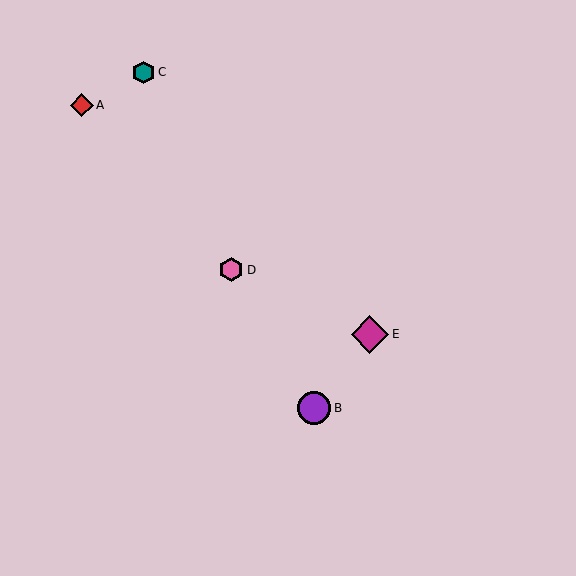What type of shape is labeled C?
Shape C is a teal hexagon.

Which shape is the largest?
The magenta diamond (labeled E) is the largest.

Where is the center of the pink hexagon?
The center of the pink hexagon is at (231, 270).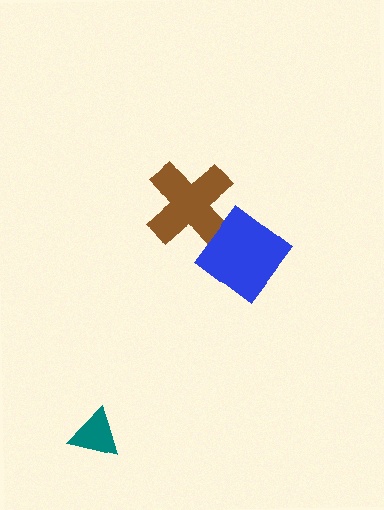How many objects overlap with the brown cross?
1 object overlaps with the brown cross.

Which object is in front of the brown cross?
The blue diamond is in front of the brown cross.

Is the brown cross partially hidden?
Yes, it is partially covered by another shape.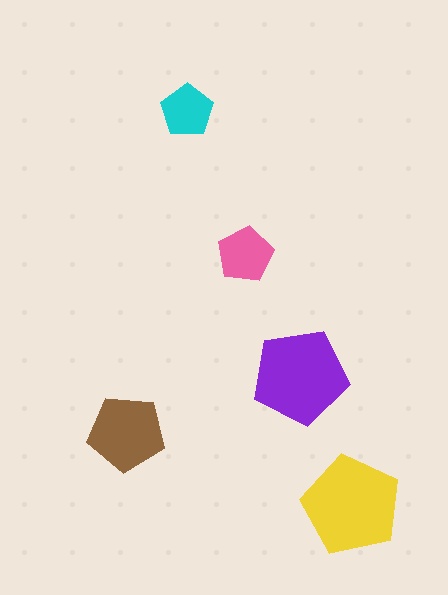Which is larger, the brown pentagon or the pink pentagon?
The brown one.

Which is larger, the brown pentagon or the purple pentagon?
The purple one.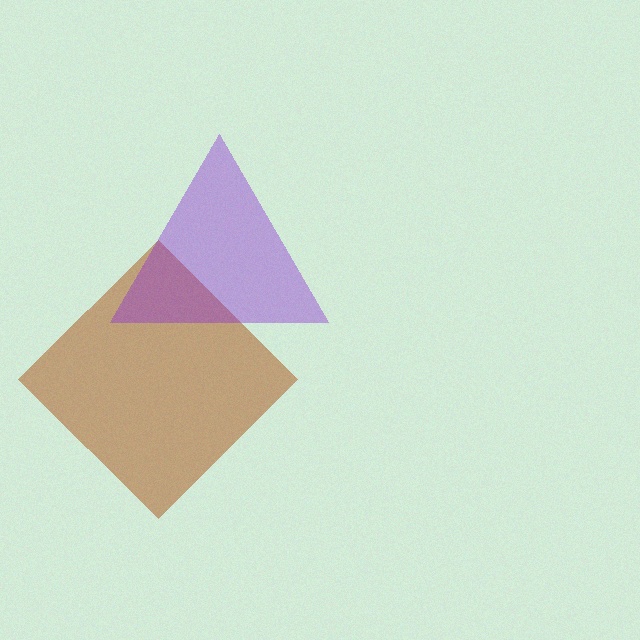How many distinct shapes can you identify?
There are 2 distinct shapes: a brown diamond, a purple triangle.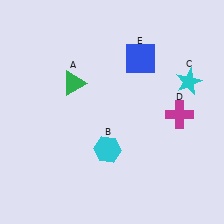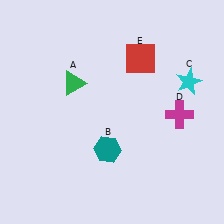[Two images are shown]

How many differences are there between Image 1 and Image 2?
There are 2 differences between the two images.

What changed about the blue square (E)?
In Image 1, E is blue. In Image 2, it changed to red.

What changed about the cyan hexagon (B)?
In Image 1, B is cyan. In Image 2, it changed to teal.